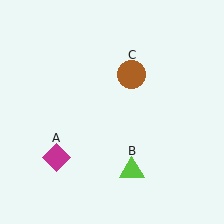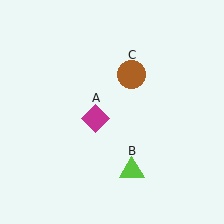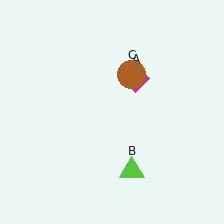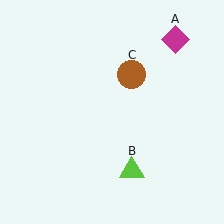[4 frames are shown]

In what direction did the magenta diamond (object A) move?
The magenta diamond (object A) moved up and to the right.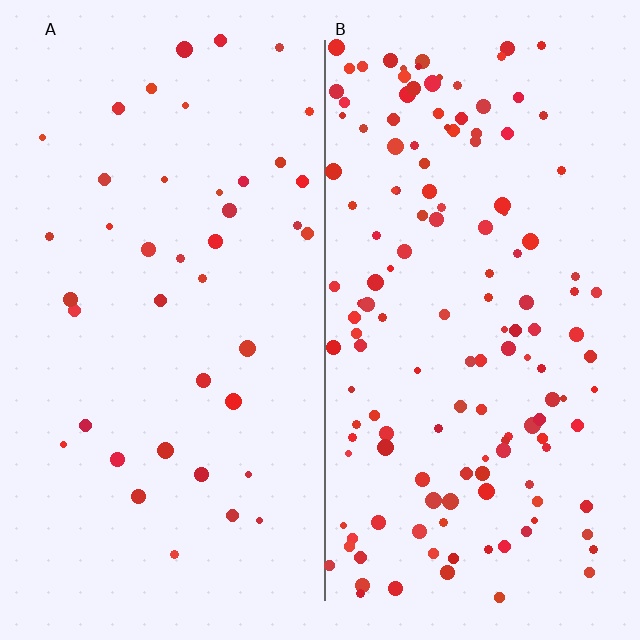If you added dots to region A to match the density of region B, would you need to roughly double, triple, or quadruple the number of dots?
Approximately triple.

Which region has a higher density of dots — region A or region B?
B (the right).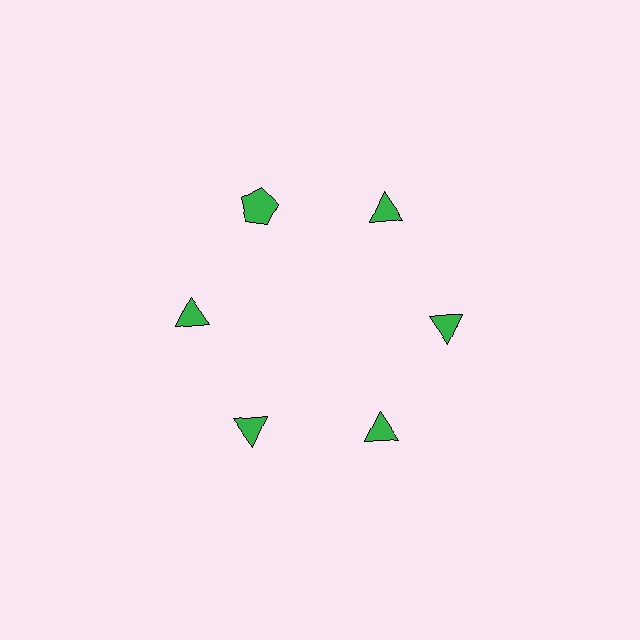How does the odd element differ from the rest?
It has a different shape: pentagon instead of triangle.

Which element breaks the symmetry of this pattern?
The green pentagon at roughly the 11 o'clock position breaks the symmetry. All other shapes are green triangles.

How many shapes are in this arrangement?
There are 6 shapes arranged in a ring pattern.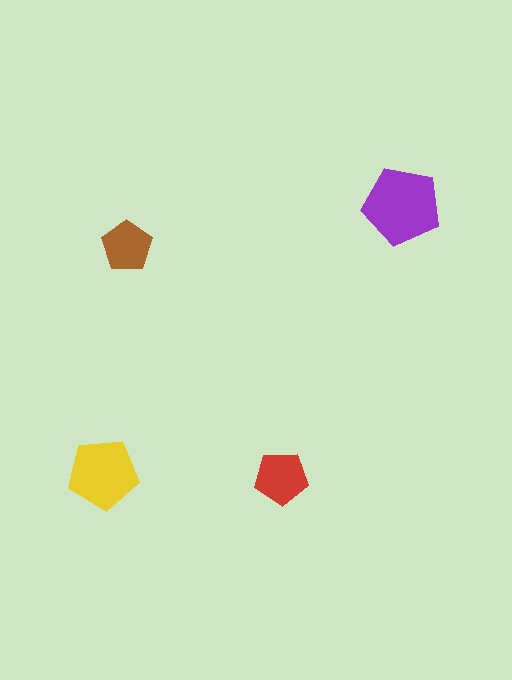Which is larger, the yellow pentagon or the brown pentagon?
The yellow one.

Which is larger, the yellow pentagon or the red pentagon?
The yellow one.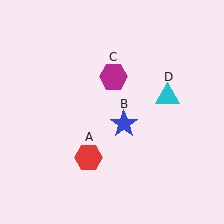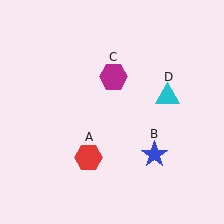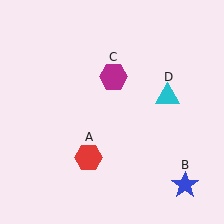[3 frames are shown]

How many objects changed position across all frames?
1 object changed position: blue star (object B).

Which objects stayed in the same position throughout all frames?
Red hexagon (object A) and magenta hexagon (object C) and cyan triangle (object D) remained stationary.